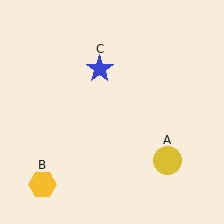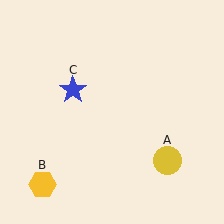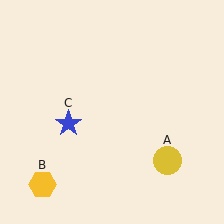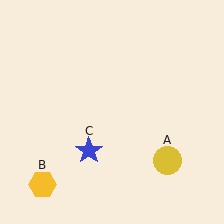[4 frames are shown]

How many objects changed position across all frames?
1 object changed position: blue star (object C).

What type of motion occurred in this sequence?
The blue star (object C) rotated counterclockwise around the center of the scene.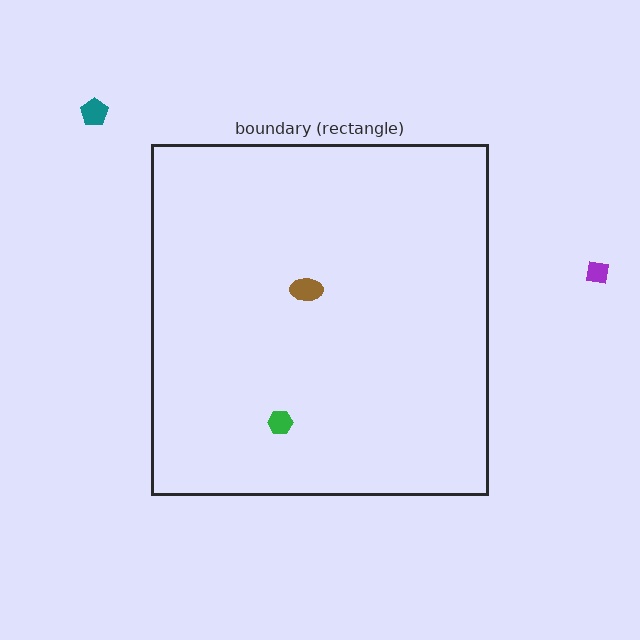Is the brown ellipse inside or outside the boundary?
Inside.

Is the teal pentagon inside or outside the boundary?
Outside.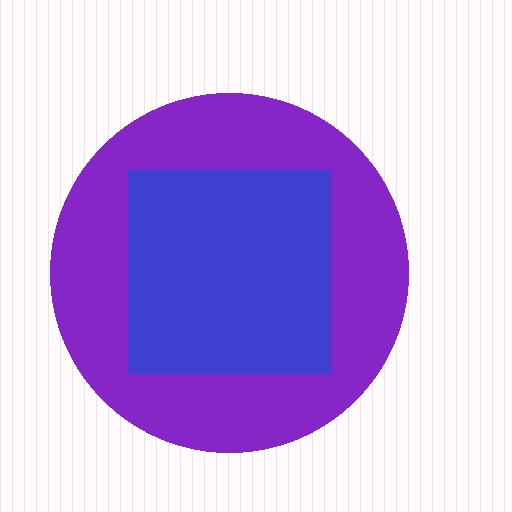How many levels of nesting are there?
2.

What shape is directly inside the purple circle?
The blue square.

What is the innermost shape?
The blue square.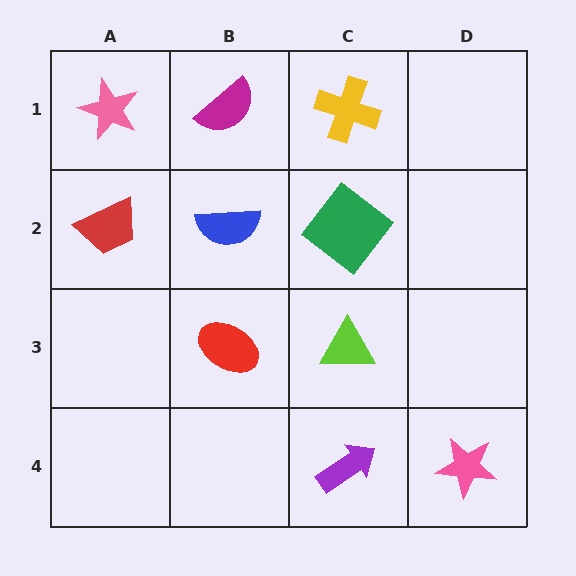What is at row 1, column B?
A magenta semicircle.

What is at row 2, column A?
A red trapezoid.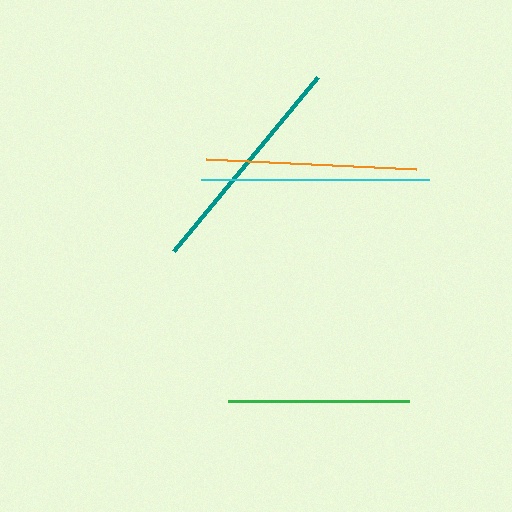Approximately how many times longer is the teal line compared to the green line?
The teal line is approximately 1.2 times the length of the green line.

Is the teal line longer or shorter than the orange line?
The teal line is longer than the orange line.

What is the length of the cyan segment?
The cyan segment is approximately 228 pixels long.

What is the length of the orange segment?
The orange segment is approximately 210 pixels long.